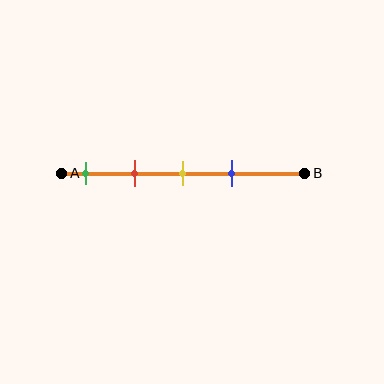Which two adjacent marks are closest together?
The yellow and blue marks are the closest adjacent pair.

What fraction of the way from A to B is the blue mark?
The blue mark is approximately 70% (0.7) of the way from A to B.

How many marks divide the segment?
There are 4 marks dividing the segment.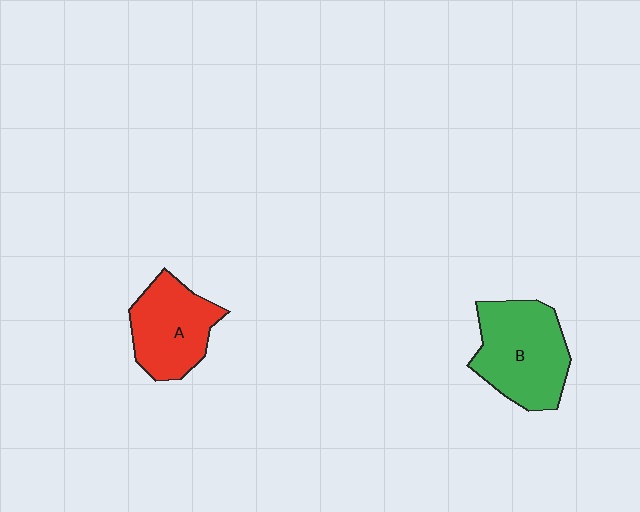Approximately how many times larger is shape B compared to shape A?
Approximately 1.2 times.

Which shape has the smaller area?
Shape A (red).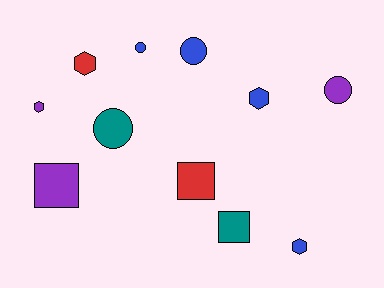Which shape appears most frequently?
Hexagon, with 4 objects.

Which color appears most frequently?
Blue, with 4 objects.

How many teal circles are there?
There is 1 teal circle.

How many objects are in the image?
There are 11 objects.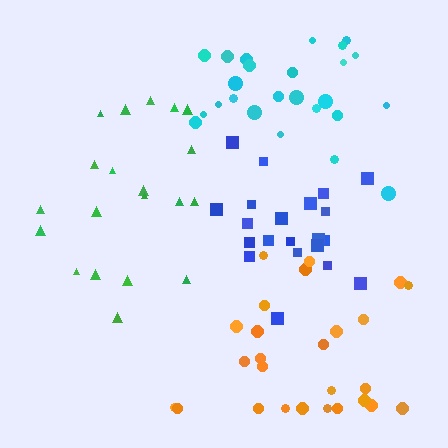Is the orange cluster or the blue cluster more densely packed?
Blue.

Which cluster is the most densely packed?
Blue.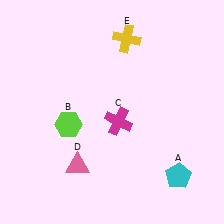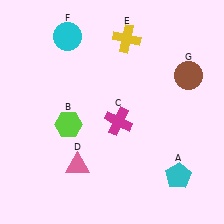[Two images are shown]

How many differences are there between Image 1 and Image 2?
There are 2 differences between the two images.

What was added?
A cyan circle (F), a brown circle (G) were added in Image 2.